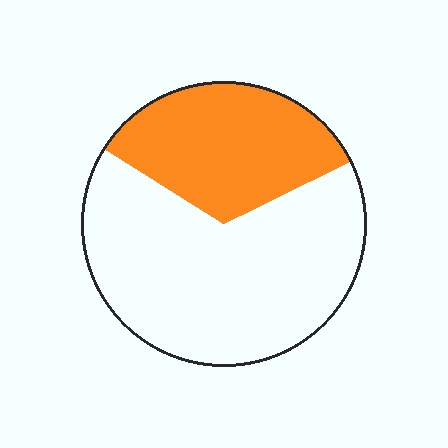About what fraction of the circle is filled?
About one third (1/3).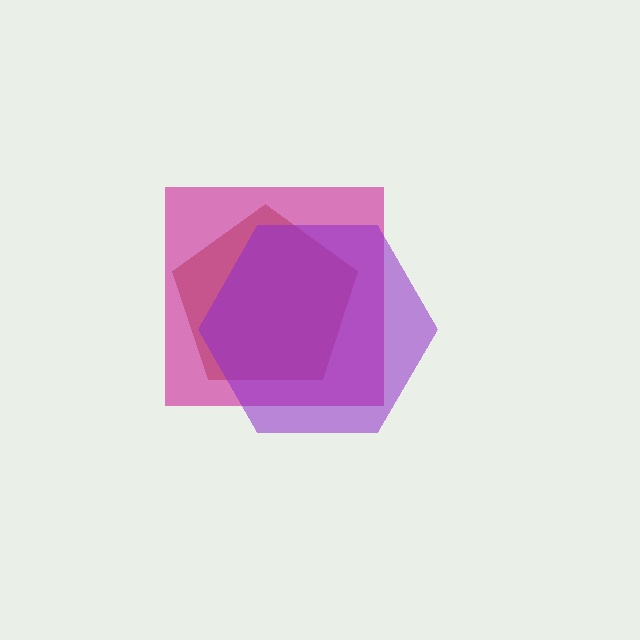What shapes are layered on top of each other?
The layered shapes are: a brown pentagon, a magenta square, a purple hexagon.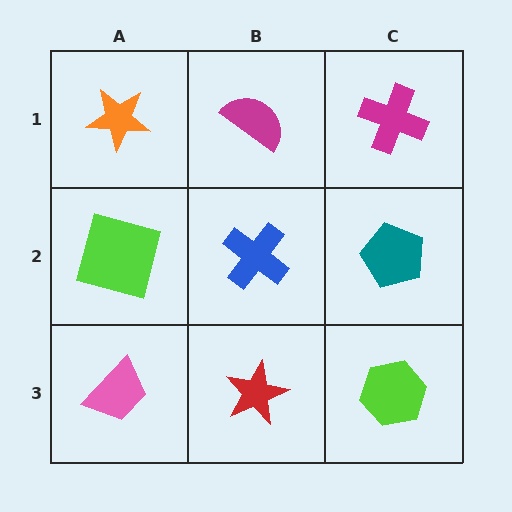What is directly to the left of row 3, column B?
A pink trapezoid.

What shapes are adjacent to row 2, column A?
An orange star (row 1, column A), a pink trapezoid (row 3, column A), a blue cross (row 2, column B).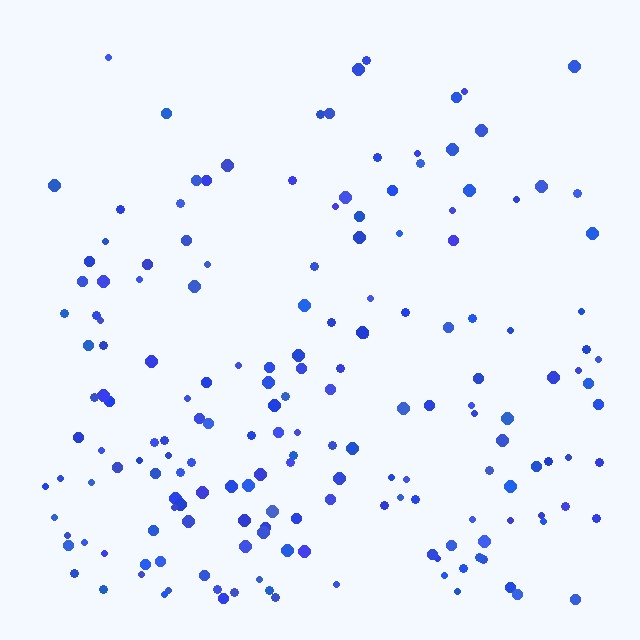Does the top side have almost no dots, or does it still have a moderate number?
Still a moderate number, just noticeably fewer than the bottom.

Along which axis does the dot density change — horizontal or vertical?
Vertical.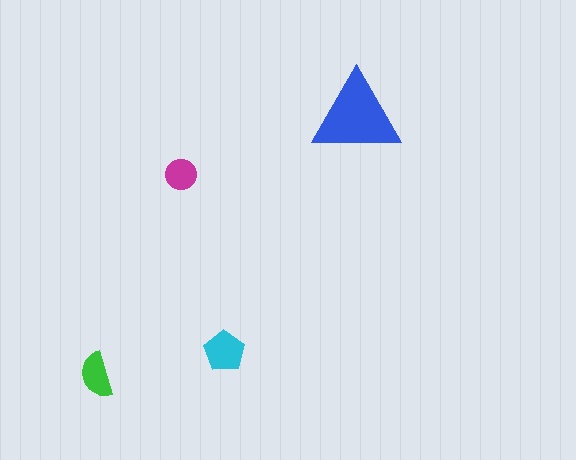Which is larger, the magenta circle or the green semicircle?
The green semicircle.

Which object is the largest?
The blue triangle.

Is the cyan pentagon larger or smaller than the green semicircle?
Larger.